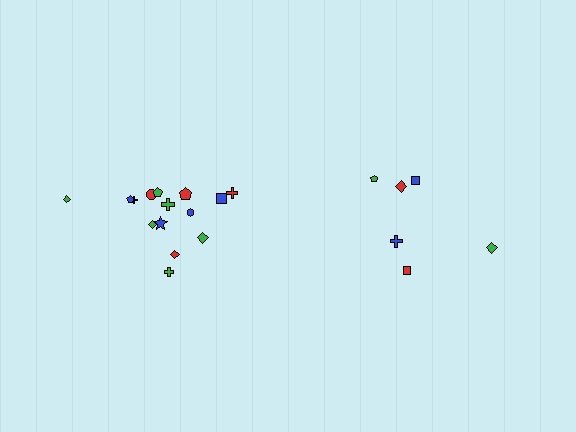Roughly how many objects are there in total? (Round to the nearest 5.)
Roughly 20 objects in total.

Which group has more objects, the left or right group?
The left group.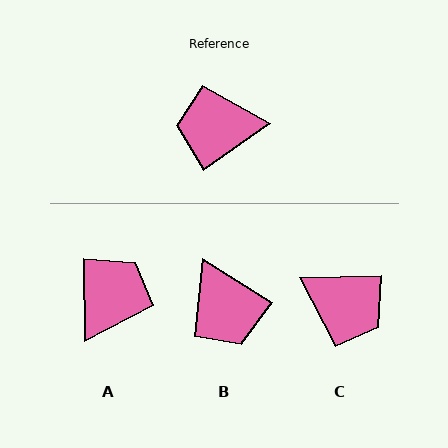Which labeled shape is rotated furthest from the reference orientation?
C, about 146 degrees away.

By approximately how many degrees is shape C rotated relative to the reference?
Approximately 146 degrees counter-clockwise.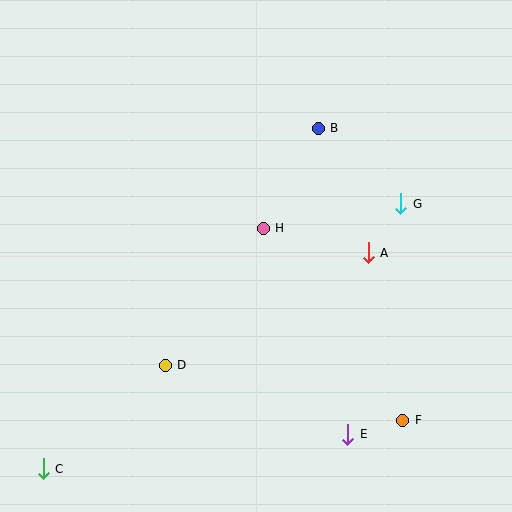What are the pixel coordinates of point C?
Point C is at (43, 469).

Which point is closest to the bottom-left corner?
Point C is closest to the bottom-left corner.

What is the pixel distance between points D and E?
The distance between D and E is 195 pixels.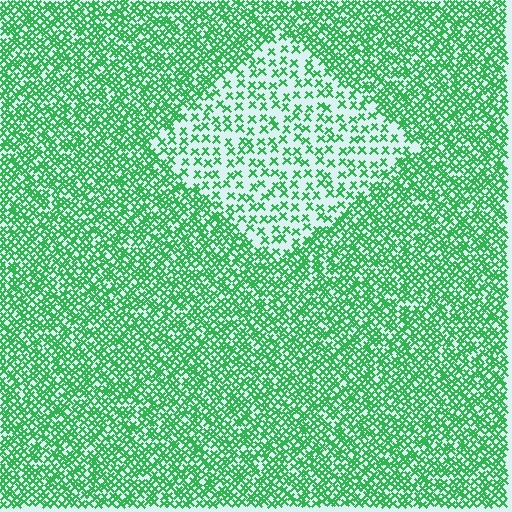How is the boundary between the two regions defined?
The boundary is defined by a change in element density (approximately 2.4x ratio). All elements are the same color, size, and shape.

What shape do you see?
I see a diamond.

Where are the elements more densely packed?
The elements are more densely packed outside the diamond boundary.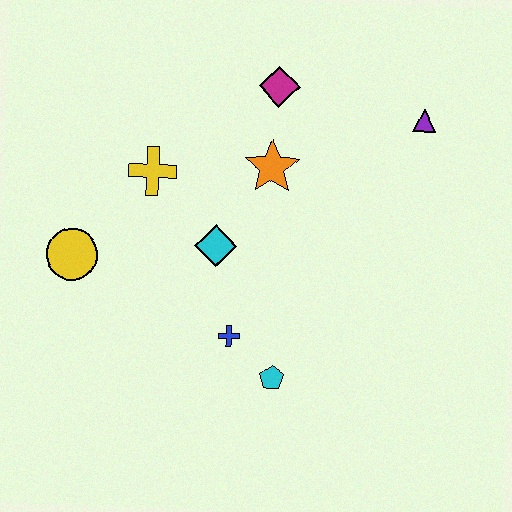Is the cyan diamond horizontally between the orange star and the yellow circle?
Yes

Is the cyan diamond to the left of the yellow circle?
No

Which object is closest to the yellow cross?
The cyan diamond is closest to the yellow cross.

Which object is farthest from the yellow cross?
The purple triangle is farthest from the yellow cross.